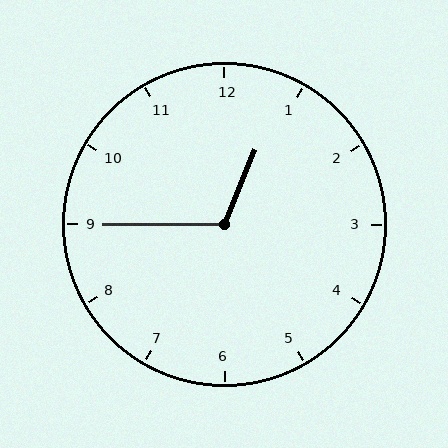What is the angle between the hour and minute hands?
Approximately 112 degrees.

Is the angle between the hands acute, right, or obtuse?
It is obtuse.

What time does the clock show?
12:45.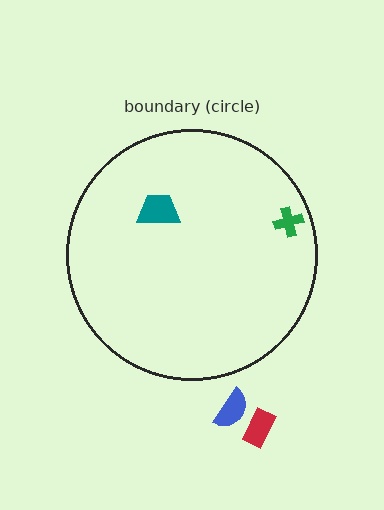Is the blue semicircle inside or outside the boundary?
Outside.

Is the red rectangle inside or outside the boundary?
Outside.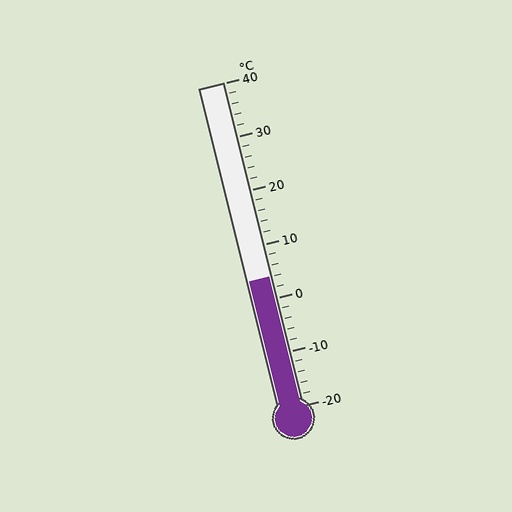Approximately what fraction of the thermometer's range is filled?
The thermometer is filled to approximately 40% of its range.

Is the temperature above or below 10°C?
The temperature is below 10°C.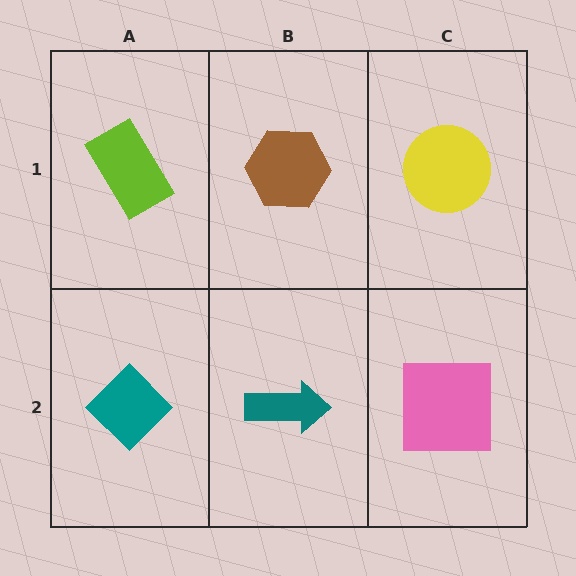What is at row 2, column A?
A teal diamond.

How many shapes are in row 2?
3 shapes.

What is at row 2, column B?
A teal arrow.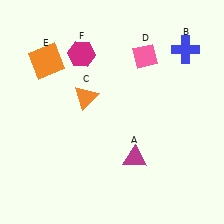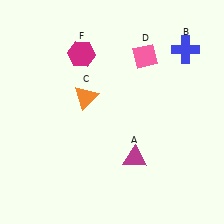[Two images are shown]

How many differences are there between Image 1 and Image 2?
There is 1 difference between the two images.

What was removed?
The orange square (E) was removed in Image 2.